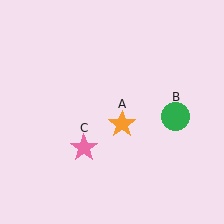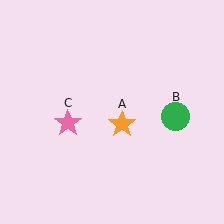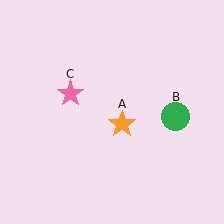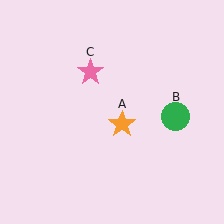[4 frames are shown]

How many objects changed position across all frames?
1 object changed position: pink star (object C).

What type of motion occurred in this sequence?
The pink star (object C) rotated clockwise around the center of the scene.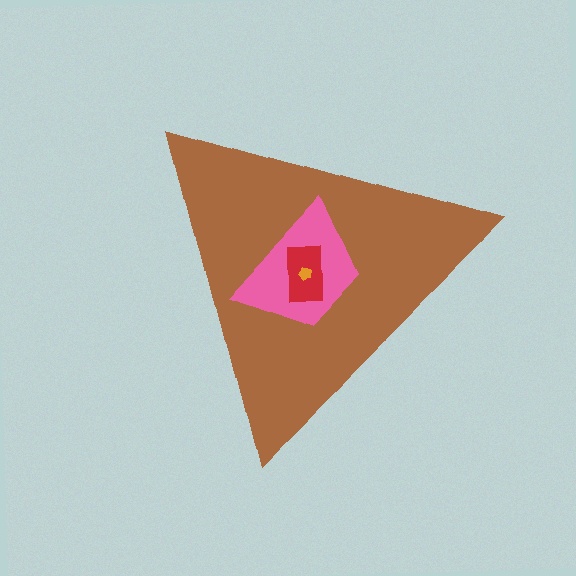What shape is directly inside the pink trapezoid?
The red rectangle.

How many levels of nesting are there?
4.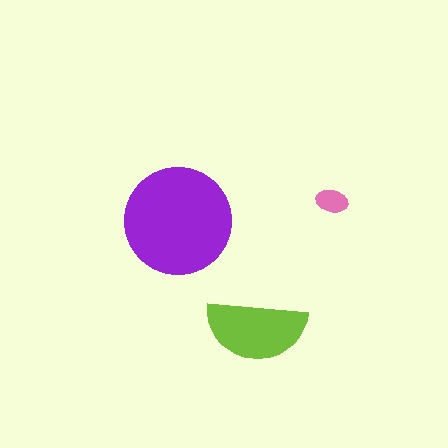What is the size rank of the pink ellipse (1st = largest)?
3rd.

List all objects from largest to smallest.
The purple circle, the lime semicircle, the pink ellipse.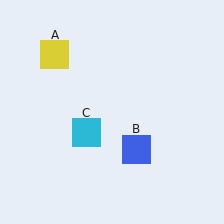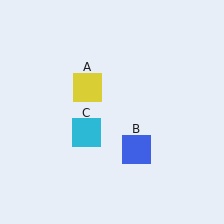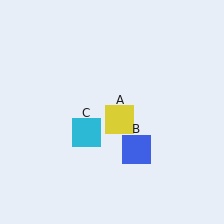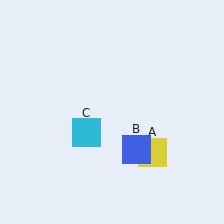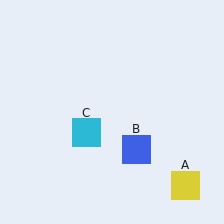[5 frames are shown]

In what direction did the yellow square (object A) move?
The yellow square (object A) moved down and to the right.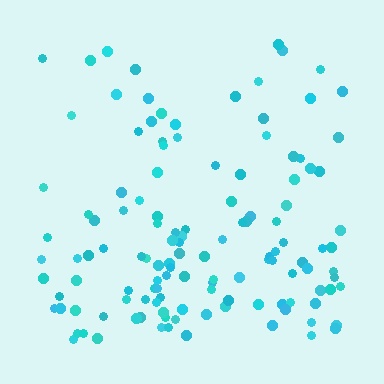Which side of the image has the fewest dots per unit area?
The top.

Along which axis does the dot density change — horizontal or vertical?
Vertical.